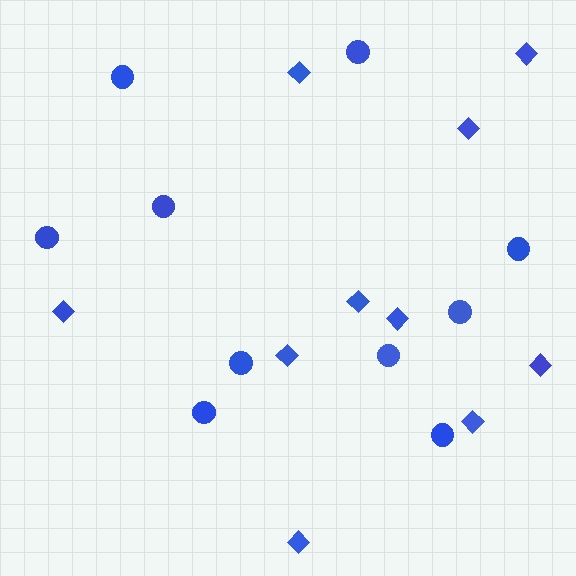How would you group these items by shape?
There are 2 groups: one group of circles (10) and one group of diamonds (10).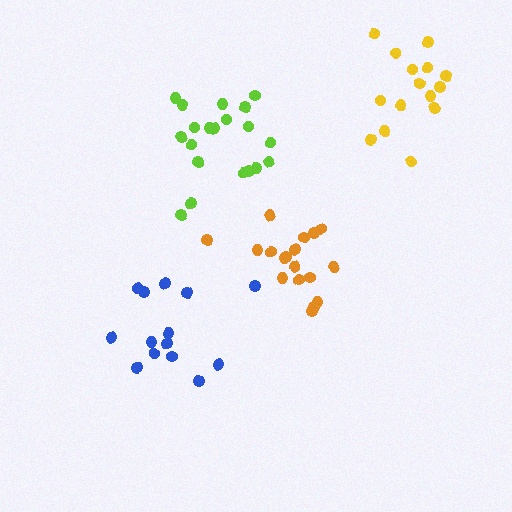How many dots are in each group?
Group 1: 20 dots, Group 2: 18 dots, Group 3: 14 dots, Group 4: 15 dots (67 total).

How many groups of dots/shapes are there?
There are 4 groups.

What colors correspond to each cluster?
The clusters are colored: lime, orange, blue, yellow.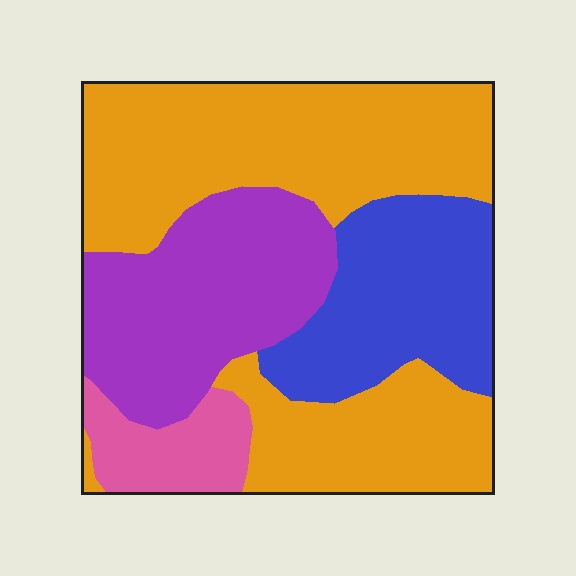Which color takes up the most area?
Orange, at roughly 50%.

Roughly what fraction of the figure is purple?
Purple takes up about one quarter (1/4) of the figure.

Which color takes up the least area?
Pink, at roughly 10%.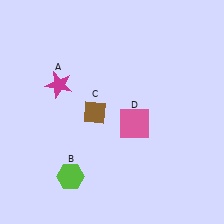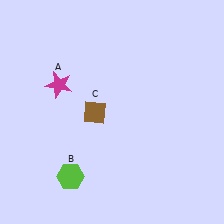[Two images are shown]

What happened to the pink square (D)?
The pink square (D) was removed in Image 2. It was in the bottom-right area of Image 1.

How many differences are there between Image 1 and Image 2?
There is 1 difference between the two images.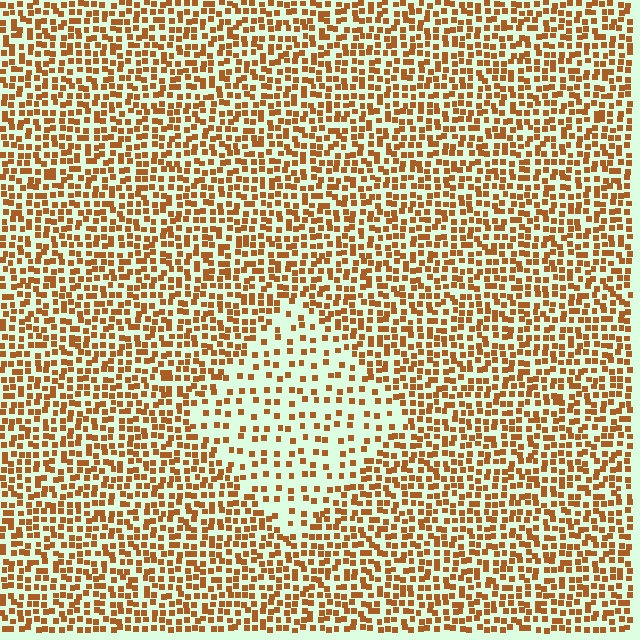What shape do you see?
I see a diamond.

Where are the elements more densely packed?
The elements are more densely packed outside the diamond boundary.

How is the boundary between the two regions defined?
The boundary is defined by a change in element density (approximately 2.2x ratio). All elements are the same color, size, and shape.